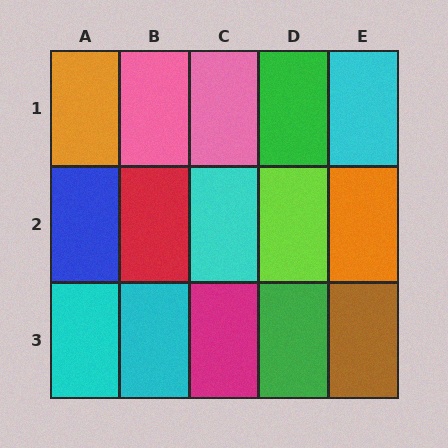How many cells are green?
2 cells are green.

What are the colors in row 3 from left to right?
Cyan, cyan, magenta, green, brown.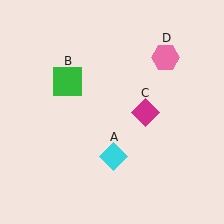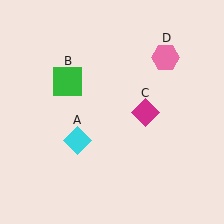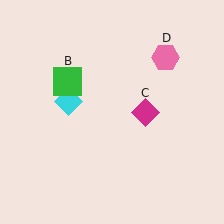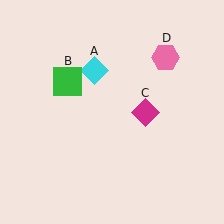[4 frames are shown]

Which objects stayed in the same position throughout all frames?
Green square (object B) and magenta diamond (object C) and pink hexagon (object D) remained stationary.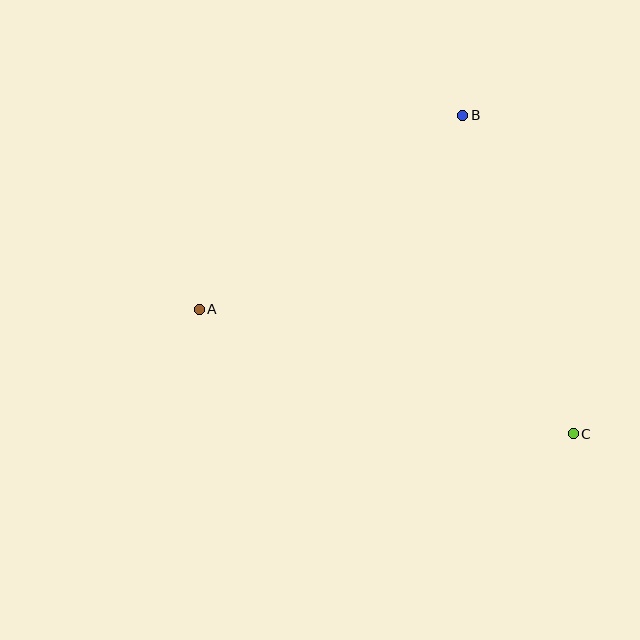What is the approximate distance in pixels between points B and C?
The distance between B and C is approximately 337 pixels.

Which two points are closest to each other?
Points A and B are closest to each other.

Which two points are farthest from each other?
Points A and C are farthest from each other.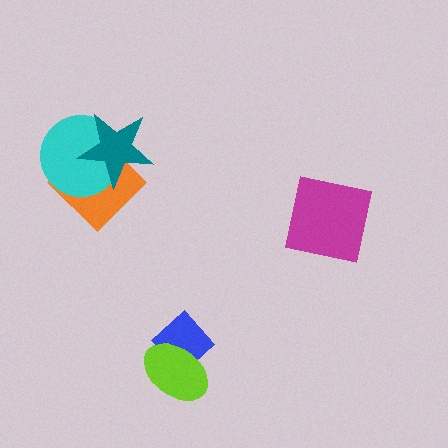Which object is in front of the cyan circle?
The teal star is in front of the cyan circle.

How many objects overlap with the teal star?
2 objects overlap with the teal star.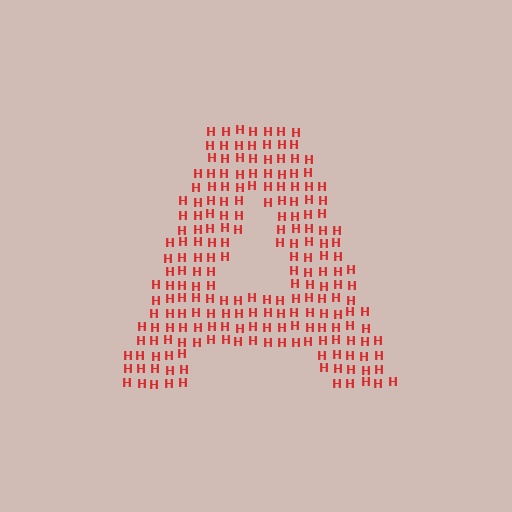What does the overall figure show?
The overall figure shows the letter A.